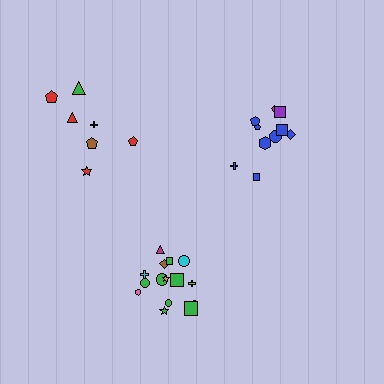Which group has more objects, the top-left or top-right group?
The top-right group.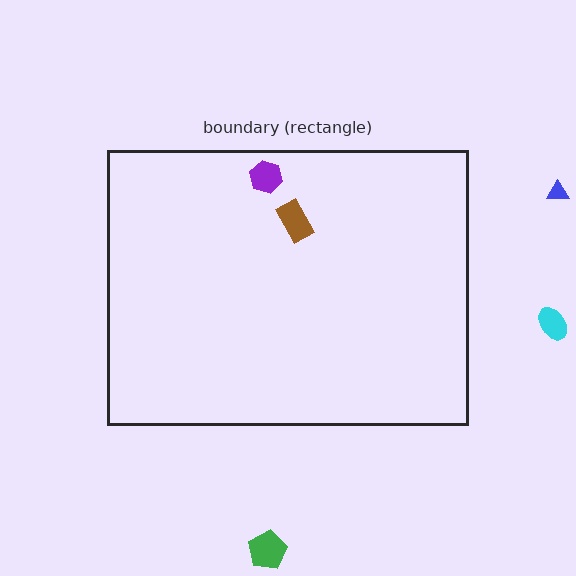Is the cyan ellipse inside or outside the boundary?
Outside.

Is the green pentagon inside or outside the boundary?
Outside.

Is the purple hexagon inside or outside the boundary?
Inside.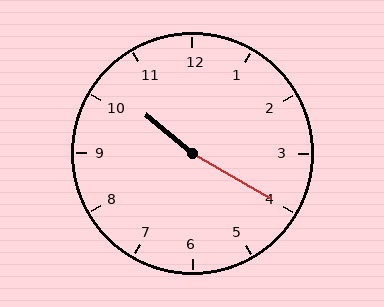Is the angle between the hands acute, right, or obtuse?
It is obtuse.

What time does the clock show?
10:20.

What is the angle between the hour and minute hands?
Approximately 170 degrees.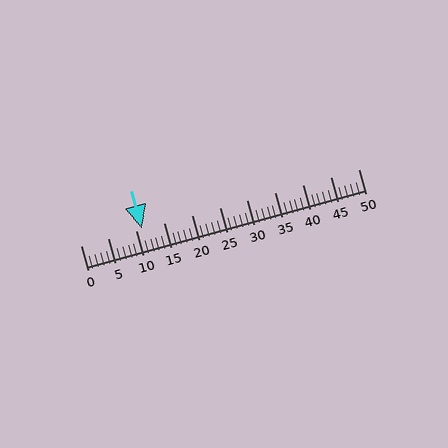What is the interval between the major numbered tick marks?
The major tick marks are spaced 5 units apart.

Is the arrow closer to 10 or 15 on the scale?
The arrow is closer to 10.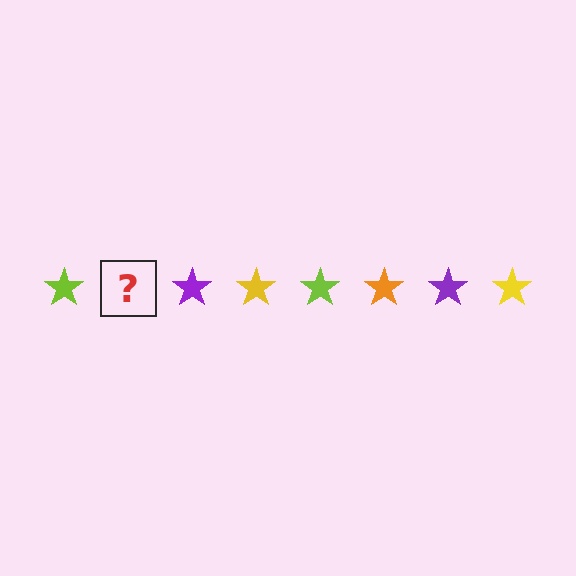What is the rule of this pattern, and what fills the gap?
The rule is that the pattern cycles through lime, orange, purple, yellow stars. The gap should be filled with an orange star.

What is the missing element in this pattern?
The missing element is an orange star.